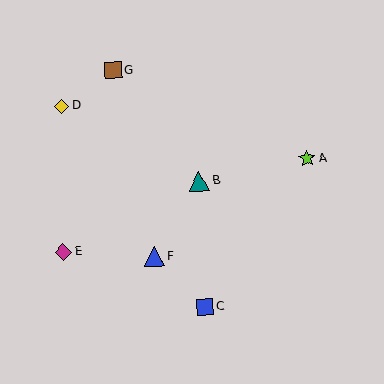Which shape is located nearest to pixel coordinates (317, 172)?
The lime star (labeled A) at (307, 158) is nearest to that location.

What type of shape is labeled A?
Shape A is a lime star.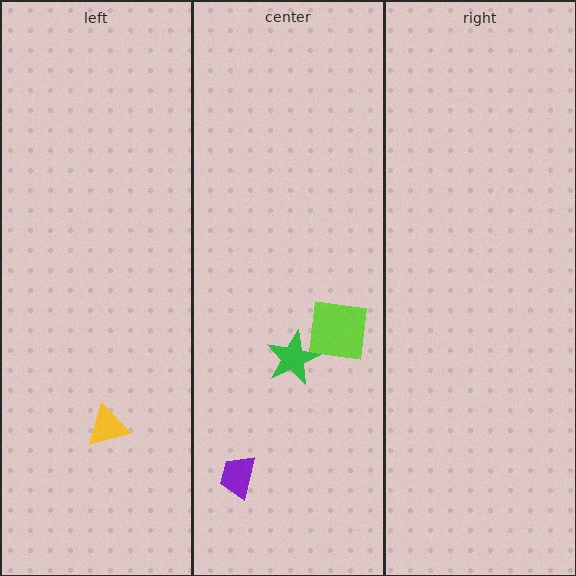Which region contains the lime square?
The center region.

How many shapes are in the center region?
3.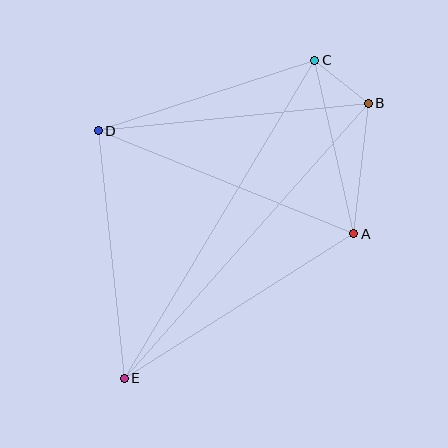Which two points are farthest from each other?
Points C and E are farthest from each other.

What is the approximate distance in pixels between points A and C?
The distance between A and C is approximately 178 pixels.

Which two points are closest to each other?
Points B and C are closest to each other.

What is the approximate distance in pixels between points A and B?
The distance between A and B is approximately 131 pixels.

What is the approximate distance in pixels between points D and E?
The distance between D and E is approximately 249 pixels.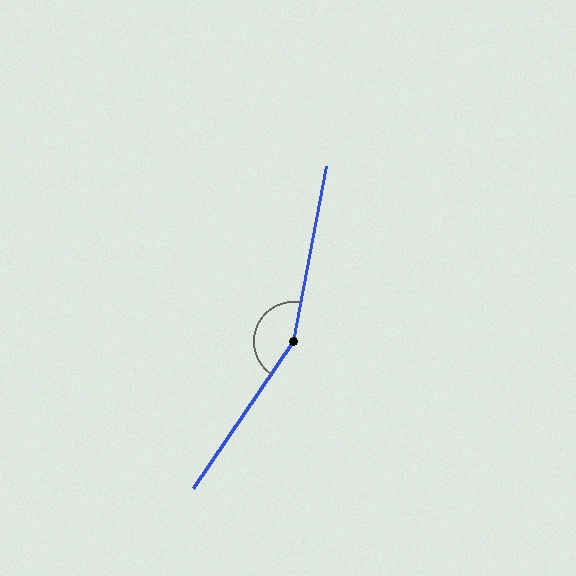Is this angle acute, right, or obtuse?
It is obtuse.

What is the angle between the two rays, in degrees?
Approximately 156 degrees.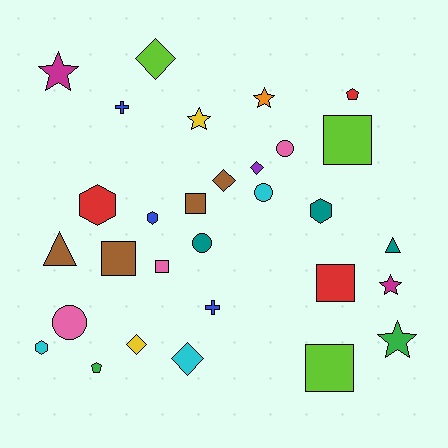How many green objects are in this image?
There are 2 green objects.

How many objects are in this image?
There are 30 objects.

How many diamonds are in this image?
There are 5 diamonds.